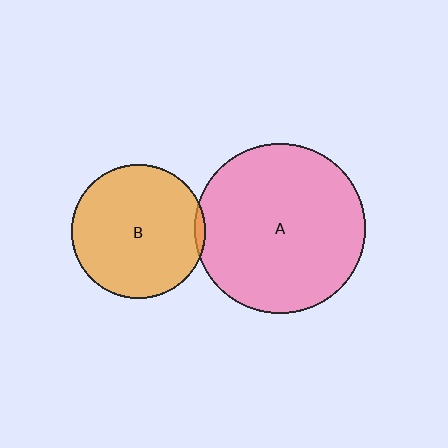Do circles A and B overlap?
Yes.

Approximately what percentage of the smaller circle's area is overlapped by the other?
Approximately 5%.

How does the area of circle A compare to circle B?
Approximately 1.6 times.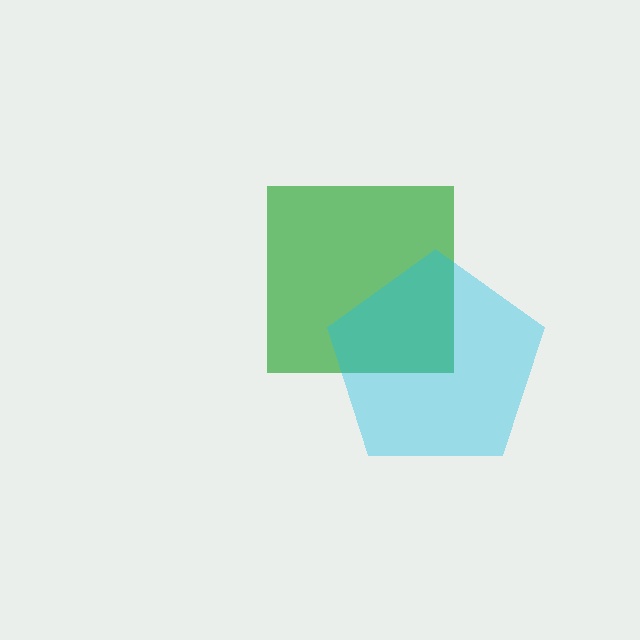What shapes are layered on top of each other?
The layered shapes are: a green square, a cyan pentagon.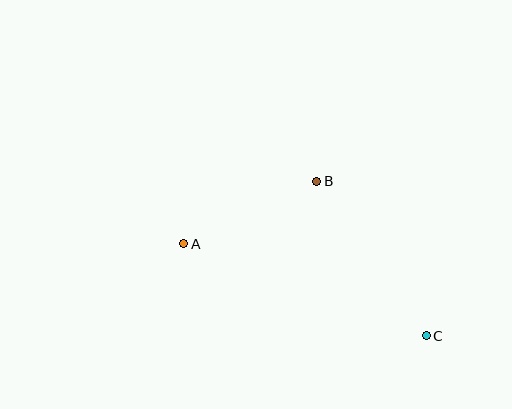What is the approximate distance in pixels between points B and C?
The distance between B and C is approximately 189 pixels.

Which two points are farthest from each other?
Points A and C are farthest from each other.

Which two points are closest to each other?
Points A and B are closest to each other.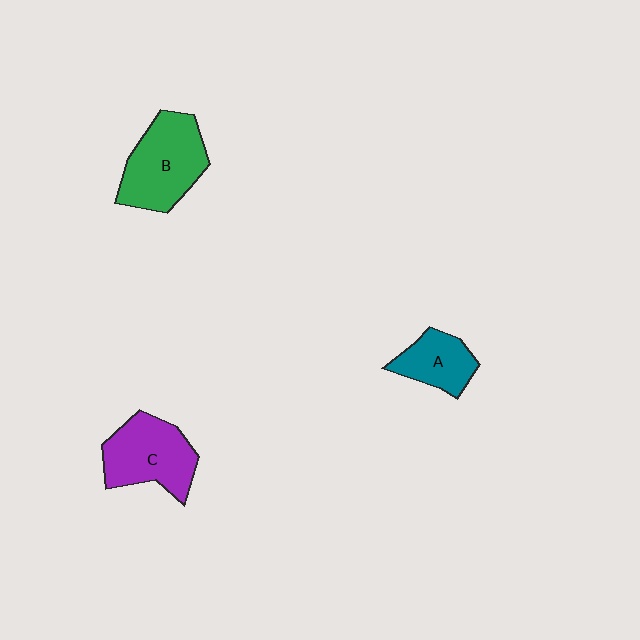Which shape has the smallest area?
Shape A (teal).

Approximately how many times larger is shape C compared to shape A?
Approximately 1.5 times.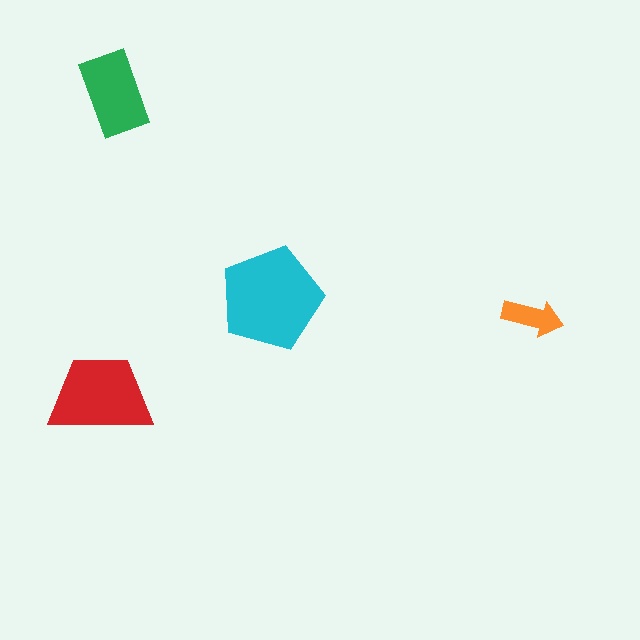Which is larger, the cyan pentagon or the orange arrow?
The cyan pentagon.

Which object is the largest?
The cyan pentagon.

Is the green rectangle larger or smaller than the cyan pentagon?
Smaller.